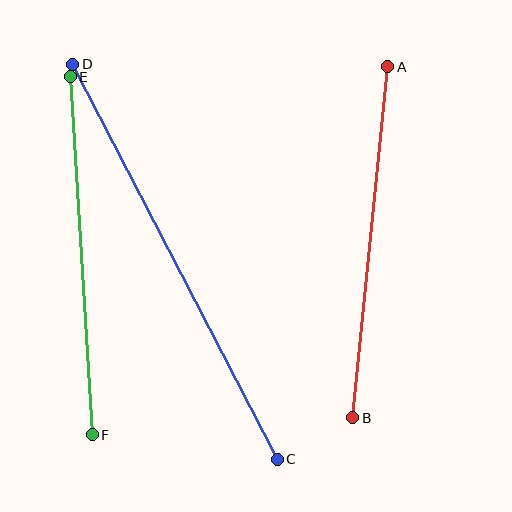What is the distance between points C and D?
The distance is approximately 444 pixels.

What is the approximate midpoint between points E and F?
The midpoint is at approximately (81, 256) pixels.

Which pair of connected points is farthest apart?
Points C and D are farthest apart.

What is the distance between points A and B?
The distance is approximately 353 pixels.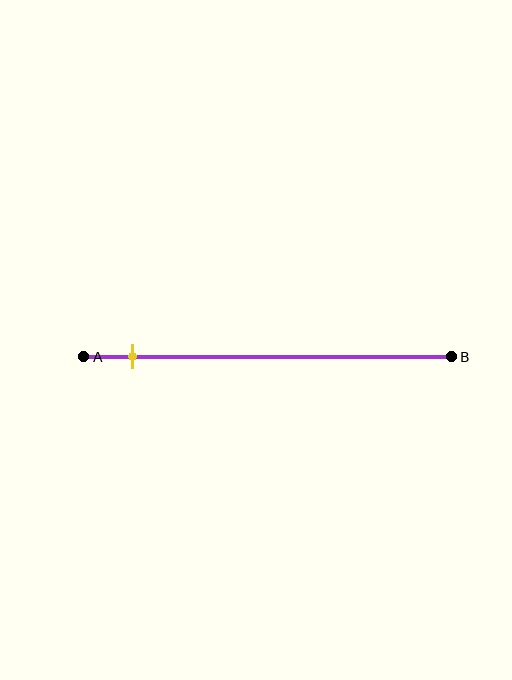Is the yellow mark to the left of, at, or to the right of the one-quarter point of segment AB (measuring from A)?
The yellow mark is to the left of the one-quarter point of segment AB.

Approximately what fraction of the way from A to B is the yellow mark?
The yellow mark is approximately 15% of the way from A to B.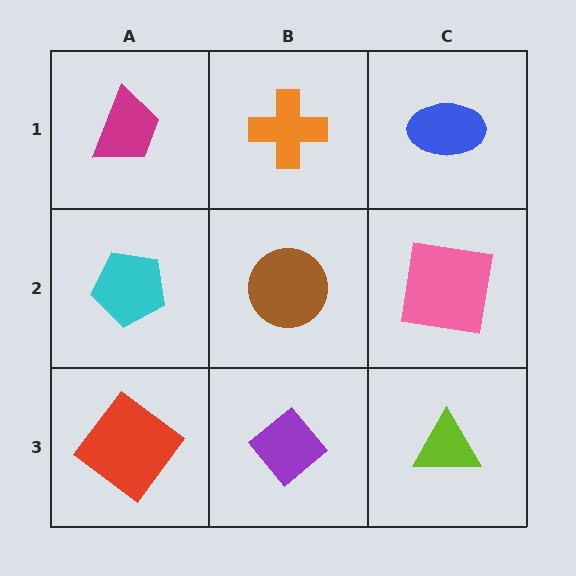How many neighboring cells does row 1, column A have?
2.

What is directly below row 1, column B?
A brown circle.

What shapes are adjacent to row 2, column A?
A magenta trapezoid (row 1, column A), a red diamond (row 3, column A), a brown circle (row 2, column B).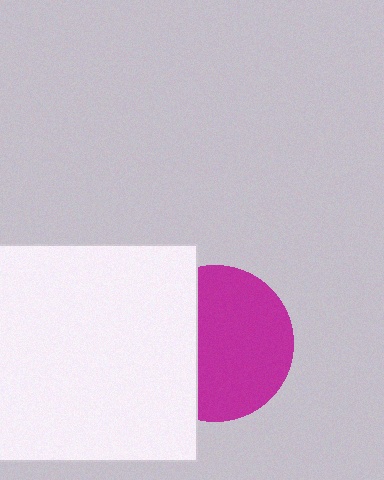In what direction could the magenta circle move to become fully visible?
The magenta circle could move right. That would shift it out from behind the white rectangle entirely.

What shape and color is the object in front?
The object in front is a white rectangle.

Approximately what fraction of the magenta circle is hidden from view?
Roughly 36% of the magenta circle is hidden behind the white rectangle.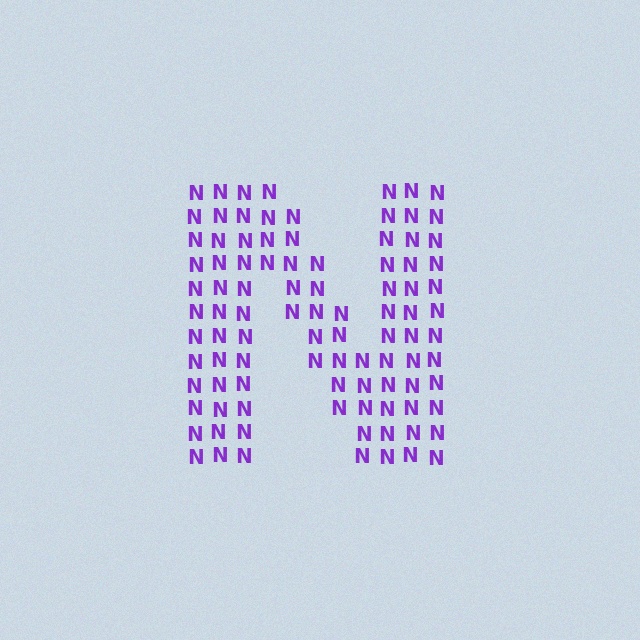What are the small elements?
The small elements are letter N's.